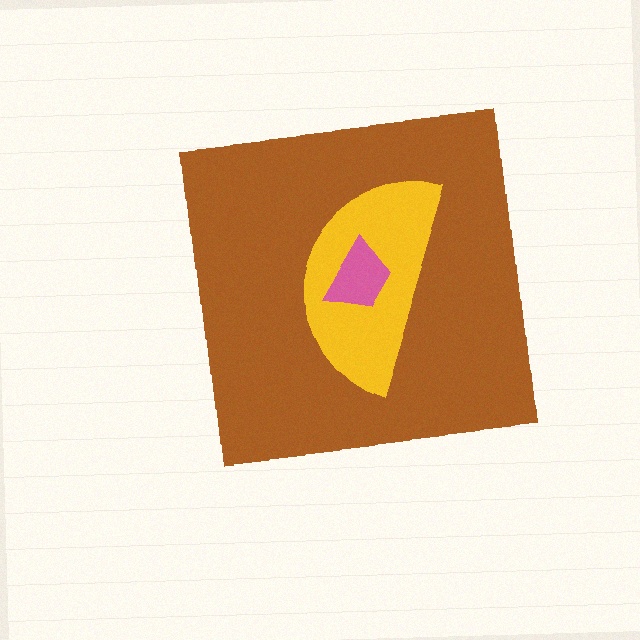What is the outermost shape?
The brown square.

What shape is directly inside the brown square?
The yellow semicircle.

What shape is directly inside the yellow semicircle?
The pink trapezoid.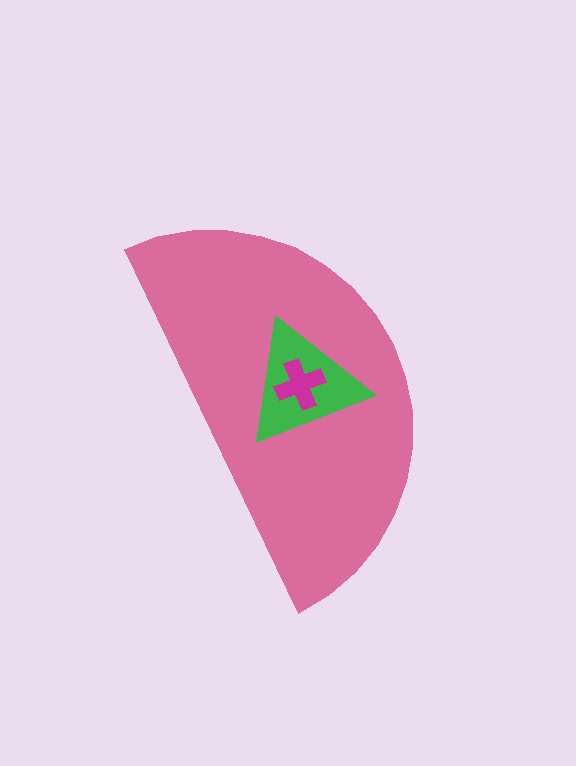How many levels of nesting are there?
3.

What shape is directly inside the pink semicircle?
The green triangle.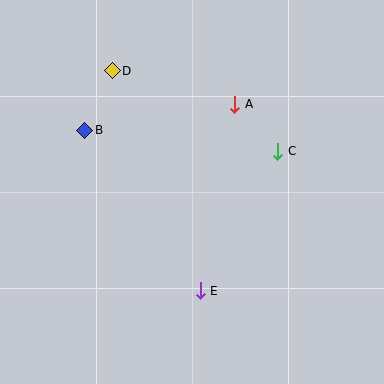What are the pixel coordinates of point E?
Point E is at (200, 291).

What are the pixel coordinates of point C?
Point C is at (278, 151).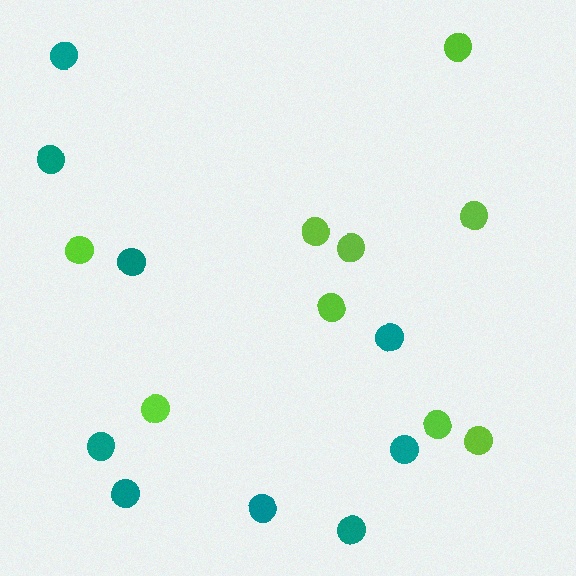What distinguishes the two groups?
There are 2 groups: one group of lime circles (9) and one group of teal circles (9).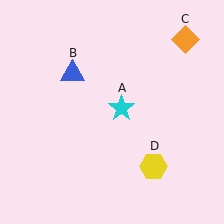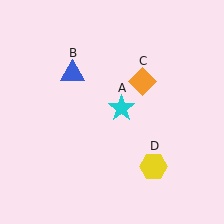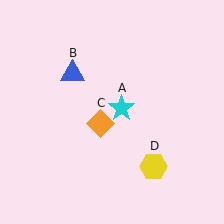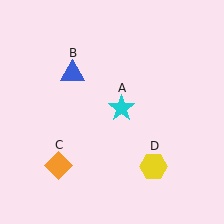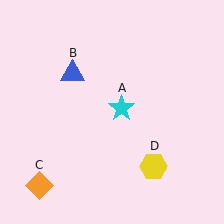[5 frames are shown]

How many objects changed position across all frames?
1 object changed position: orange diamond (object C).